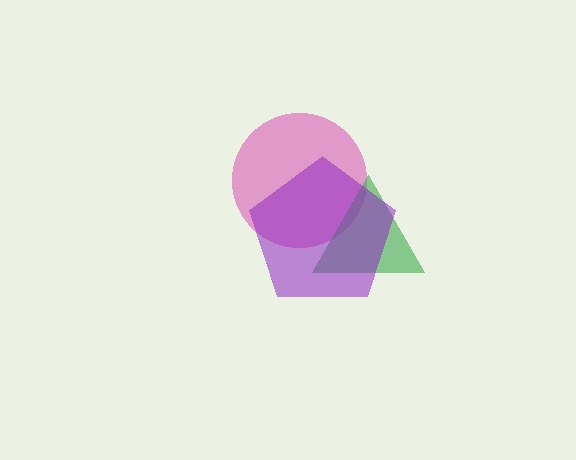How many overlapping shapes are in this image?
There are 3 overlapping shapes in the image.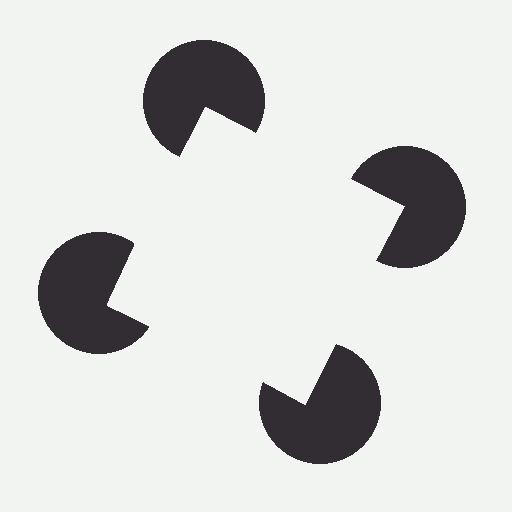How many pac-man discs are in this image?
There are 4 — one at each vertex of the illusory square.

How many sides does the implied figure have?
4 sides.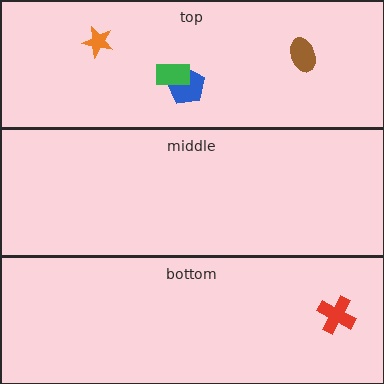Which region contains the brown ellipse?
The top region.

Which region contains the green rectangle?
The top region.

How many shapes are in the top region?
4.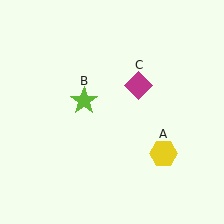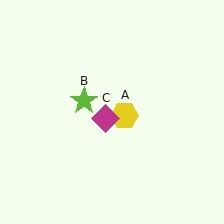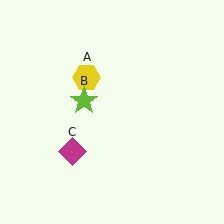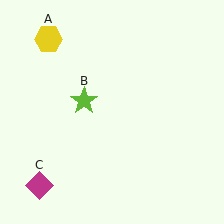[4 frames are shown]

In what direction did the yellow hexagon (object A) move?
The yellow hexagon (object A) moved up and to the left.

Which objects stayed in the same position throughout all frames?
Lime star (object B) remained stationary.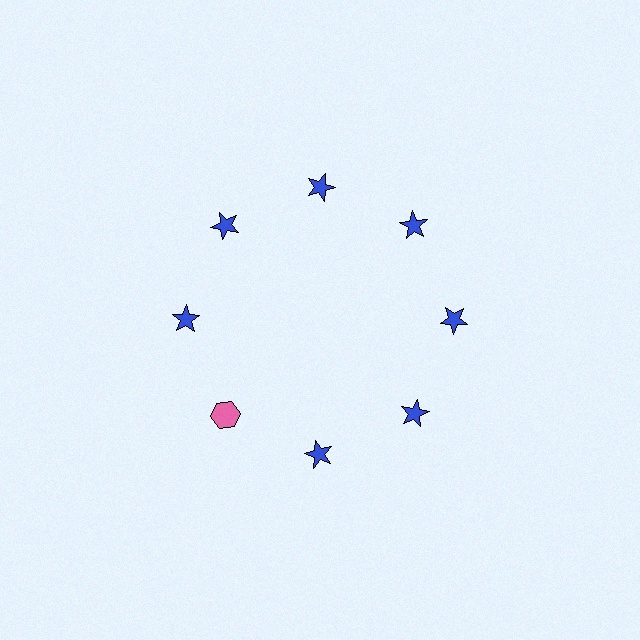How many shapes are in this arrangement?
There are 8 shapes arranged in a ring pattern.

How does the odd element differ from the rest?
It differs in both color (pink instead of blue) and shape (hexagon instead of star).